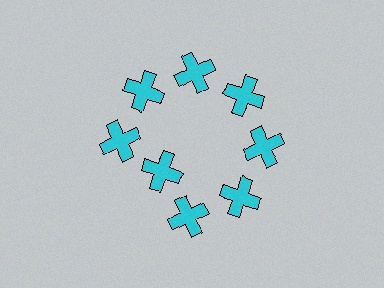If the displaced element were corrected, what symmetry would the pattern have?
It would have 8-fold rotational symmetry — the pattern would map onto itself every 45 degrees.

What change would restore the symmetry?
The symmetry would be restored by moving it outward, back onto the ring so that all 8 crosses sit at equal angles and equal distance from the center.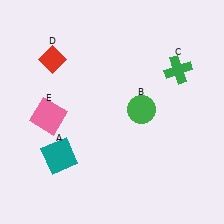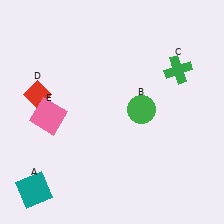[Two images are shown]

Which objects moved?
The objects that moved are: the teal square (A), the red diamond (D).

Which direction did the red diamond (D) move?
The red diamond (D) moved down.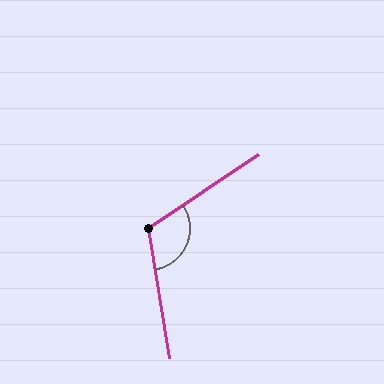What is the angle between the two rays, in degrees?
Approximately 115 degrees.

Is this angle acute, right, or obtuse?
It is obtuse.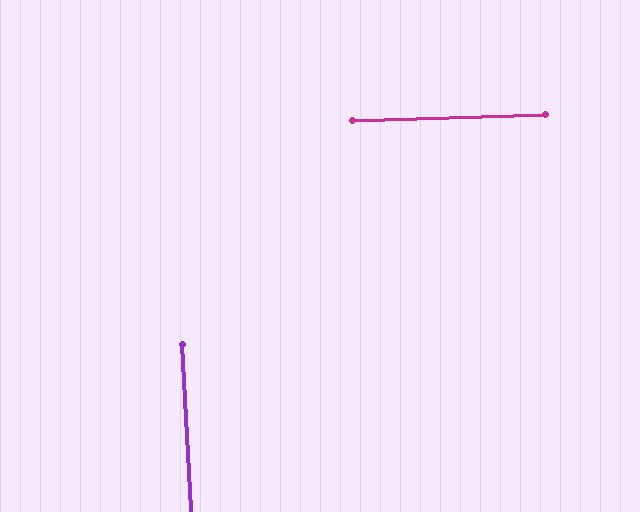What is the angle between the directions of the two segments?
Approximately 89 degrees.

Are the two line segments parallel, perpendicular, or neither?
Perpendicular — they meet at approximately 89°.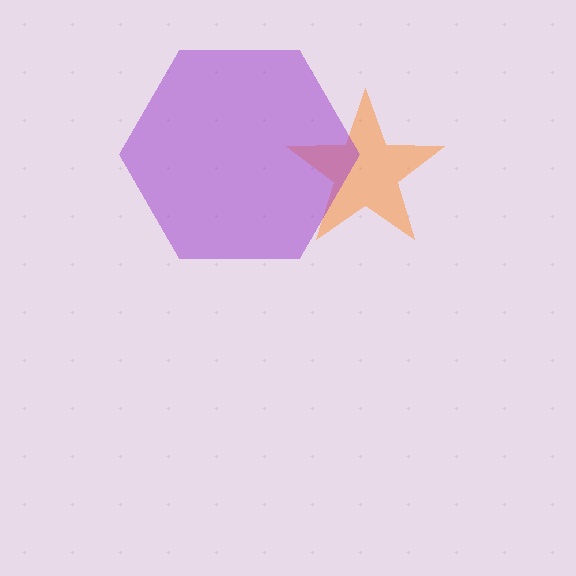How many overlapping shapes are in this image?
There are 2 overlapping shapes in the image.